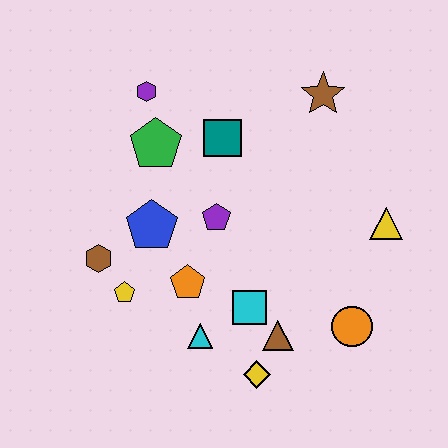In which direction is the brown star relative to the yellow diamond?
The brown star is above the yellow diamond.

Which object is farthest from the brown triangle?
The purple hexagon is farthest from the brown triangle.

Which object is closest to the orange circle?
The brown triangle is closest to the orange circle.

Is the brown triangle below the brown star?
Yes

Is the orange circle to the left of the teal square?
No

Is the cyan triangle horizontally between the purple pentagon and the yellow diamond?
No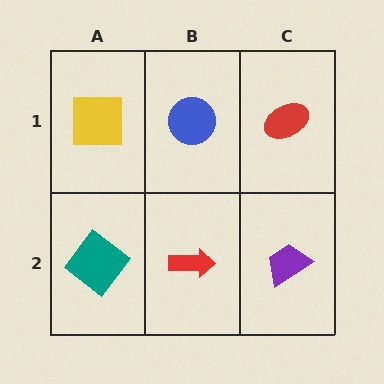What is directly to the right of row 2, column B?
A purple trapezoid.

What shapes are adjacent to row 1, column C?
A purple trapezoid (row 2, column C), a blue circle (row 1, column B).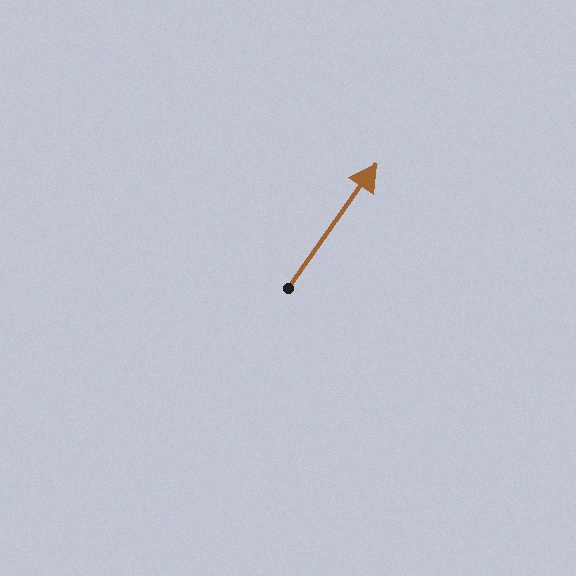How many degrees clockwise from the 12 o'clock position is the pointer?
Approximately 36 degrees.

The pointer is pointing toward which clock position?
Roughly 1 o'clock.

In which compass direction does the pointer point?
Northeast.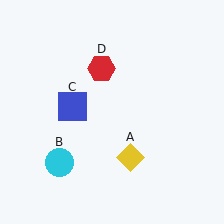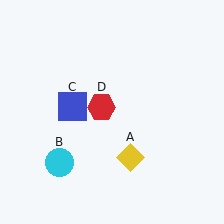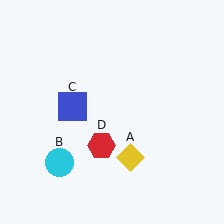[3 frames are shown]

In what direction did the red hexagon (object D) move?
The red hexagon (object D) moved down.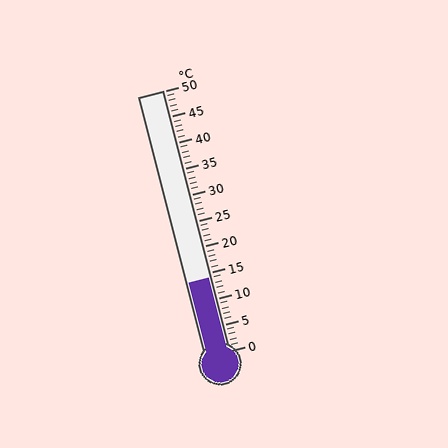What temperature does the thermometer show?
The thermometer shows approximately 14°C.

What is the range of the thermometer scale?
The thermometer scale ranges from 0°C to 50°C.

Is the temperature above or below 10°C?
The temperature is above 10°C.